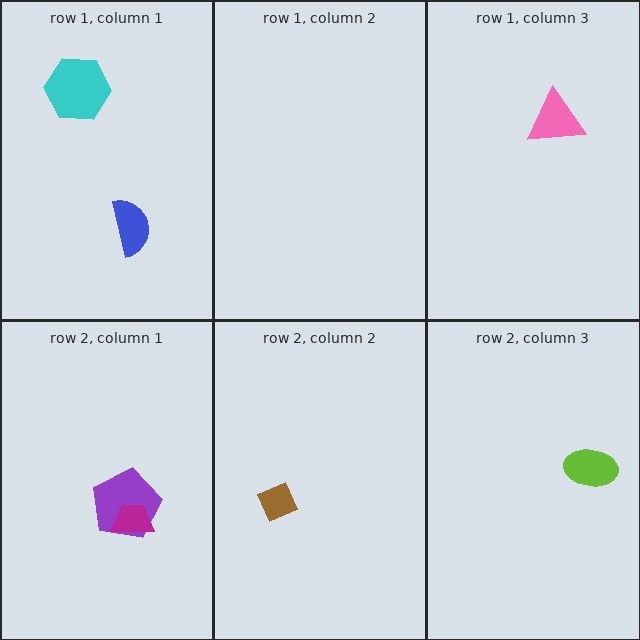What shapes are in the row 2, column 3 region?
The lime ellipse.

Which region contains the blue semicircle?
The row 1, column 1 region.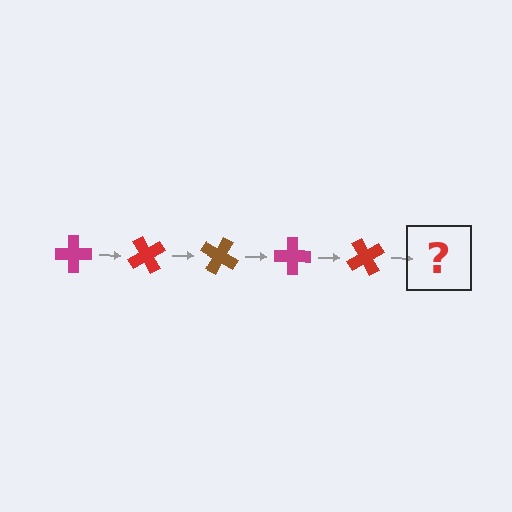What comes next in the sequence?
The next element should be a brown cross, rotated 300 degrees from the start.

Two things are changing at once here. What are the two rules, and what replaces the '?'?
The two rules are that it rotates 60 degrees each step and the color cycles through magenta, red, and brown. The '?' should be a brown cross, rotated 300 degrees from the start.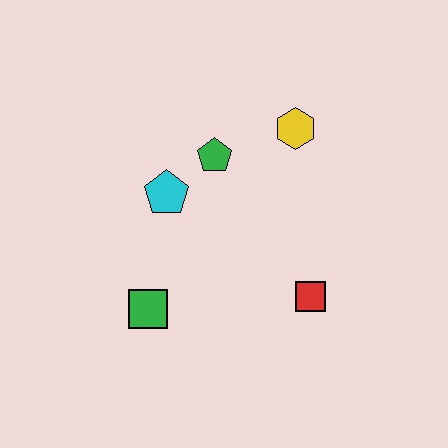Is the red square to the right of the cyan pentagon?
Yes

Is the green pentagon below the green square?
No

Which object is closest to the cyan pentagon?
The green pentagon is closest to the cyan pentagon.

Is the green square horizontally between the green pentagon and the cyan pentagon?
No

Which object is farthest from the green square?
The yellow hexagon is farthest from the green square.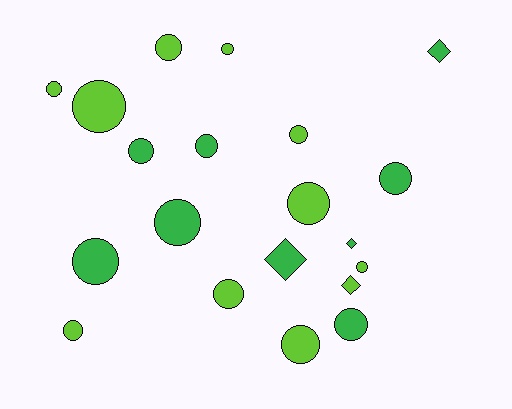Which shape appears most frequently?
Circle, with 16 objects.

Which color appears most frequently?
Lime, with 11 objects.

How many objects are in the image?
There are 20 objects.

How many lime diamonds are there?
There is 1 lime diamond.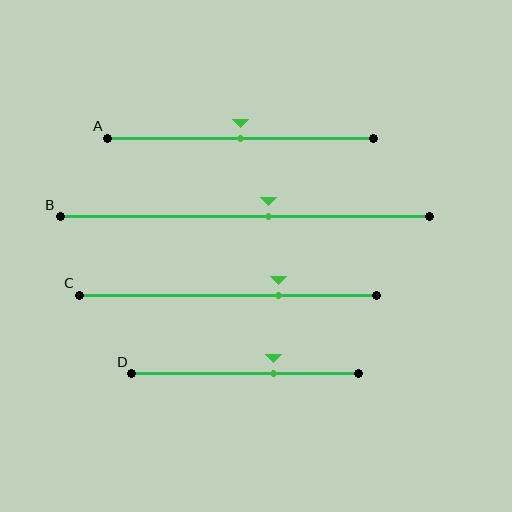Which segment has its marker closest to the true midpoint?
Segment A has its marker closest to the true midpoint.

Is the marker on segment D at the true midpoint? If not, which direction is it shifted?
No, the marker on segment D is shifted to the right by about 13% of the segment length.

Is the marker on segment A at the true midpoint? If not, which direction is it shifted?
Yes, the marker on segment A is at the true midpoint.